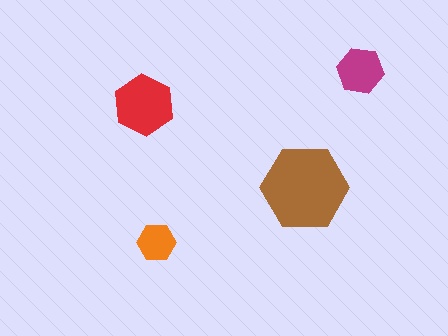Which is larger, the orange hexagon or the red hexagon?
The red one.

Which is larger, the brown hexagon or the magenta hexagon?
The brown one.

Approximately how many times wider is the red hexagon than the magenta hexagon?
About 1.5 times wider.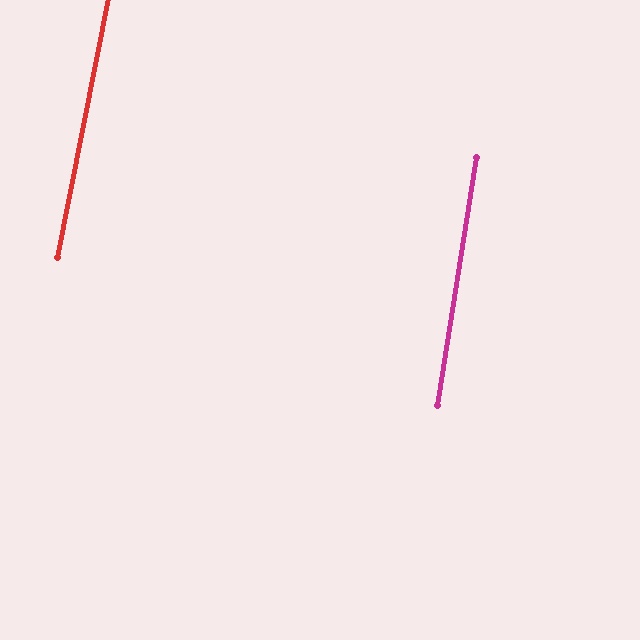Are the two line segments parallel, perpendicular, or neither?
Parallel — their directions differ by only 2.0°.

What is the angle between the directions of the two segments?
Approximately 2 degrees.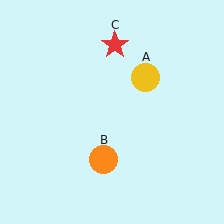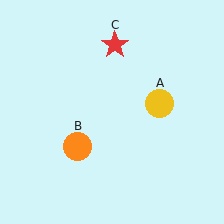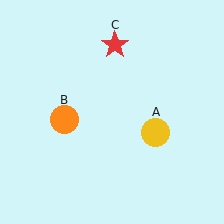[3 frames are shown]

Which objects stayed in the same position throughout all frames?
Red star (object C) remained stationary.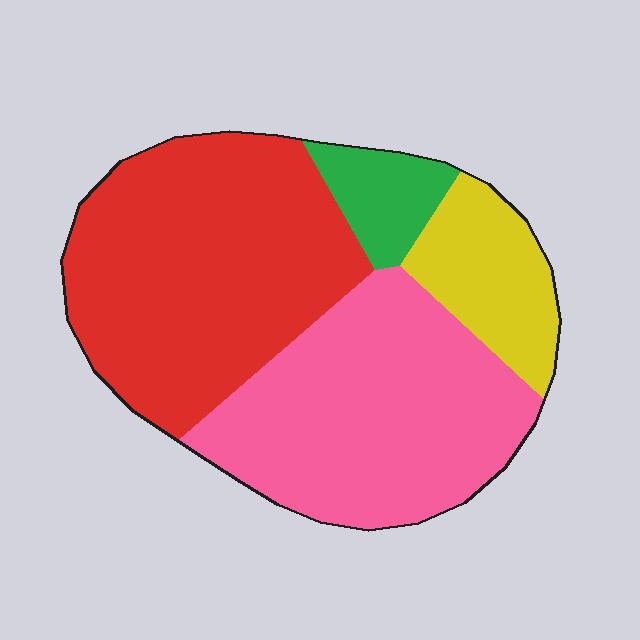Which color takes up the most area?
Red, at roughly 40%.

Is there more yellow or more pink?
Pink.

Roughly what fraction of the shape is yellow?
Yellow covers 13% of the shape.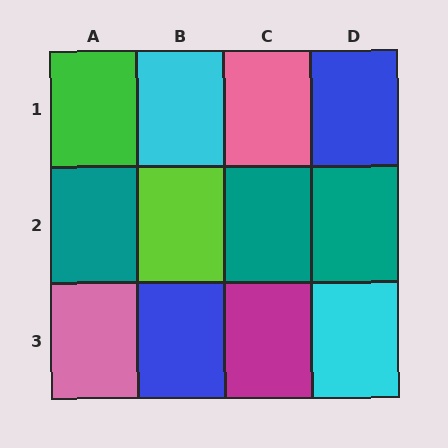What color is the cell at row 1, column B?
Cyan.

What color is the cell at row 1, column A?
Green.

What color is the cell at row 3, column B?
Blue.